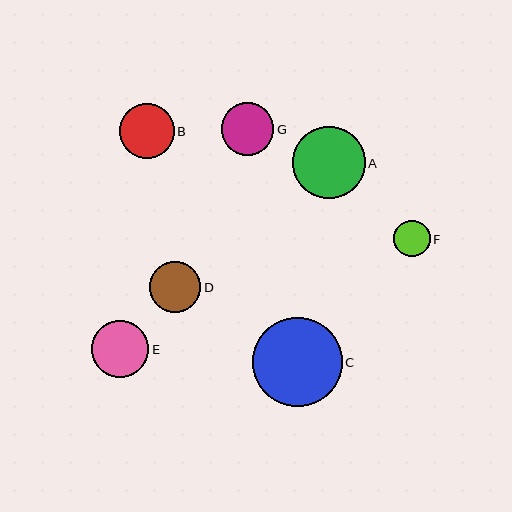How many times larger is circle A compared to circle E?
Circle A is approximately 1.3 times the size of circle E.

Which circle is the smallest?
Circle F is the smallest with a size of approximately 36 pixels.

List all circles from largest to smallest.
From largest to smallest: C, A, E, B, G, D, F.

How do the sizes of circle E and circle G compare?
Circle E and circle G are approximately the same size.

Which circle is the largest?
Circle C is the largest with a size of approximately 89 pixels.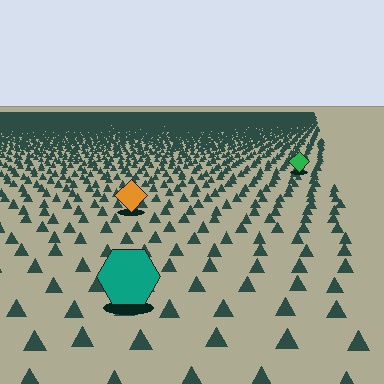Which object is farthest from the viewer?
The green diamond is farthest from the viewer. It appears smaller and the ground texture around it is denser.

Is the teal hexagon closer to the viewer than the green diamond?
Yes. The teal hexagon is closer — you can tell from the texture gradient: the ground texture is coarser near it.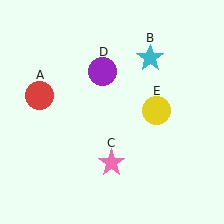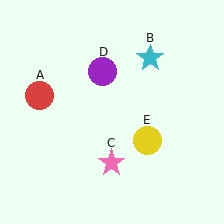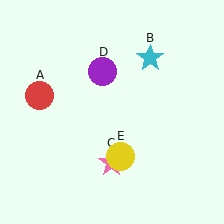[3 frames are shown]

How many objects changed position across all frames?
1 object changed position: yellow circle (object E).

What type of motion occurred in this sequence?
The yellow circle (object E) rotated clockwise around the center of the scene.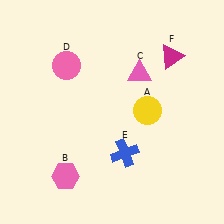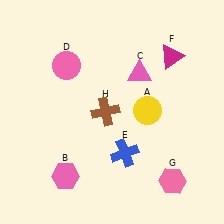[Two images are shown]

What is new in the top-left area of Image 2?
A brown cross (H) was added in the top-left area of Image 2.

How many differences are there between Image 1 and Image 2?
There are 2 differences between the two images.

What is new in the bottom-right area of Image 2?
A pink hexagon (G) was added in the bottom-right area of Image 2.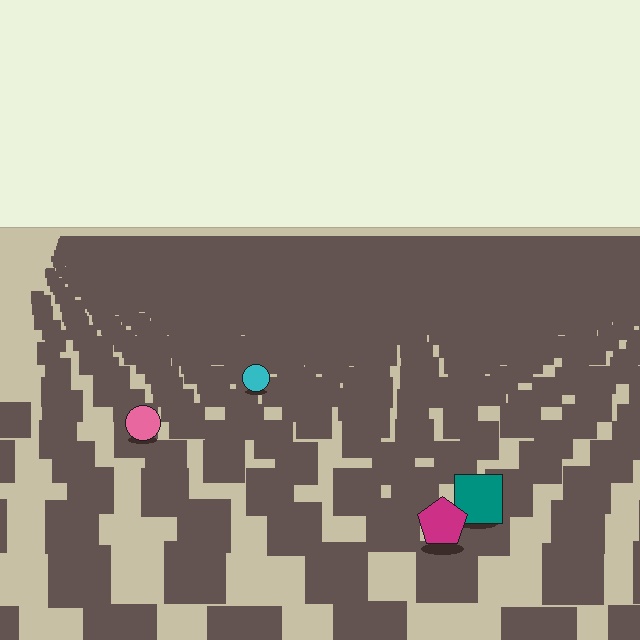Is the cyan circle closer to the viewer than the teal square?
No. The teal square is closer — you can tell from the texture gradient: the ground texture is coarser near it.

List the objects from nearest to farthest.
From nearest to farthest: the magenta pentagon, the teal square, the pink circle, the cyan circle.